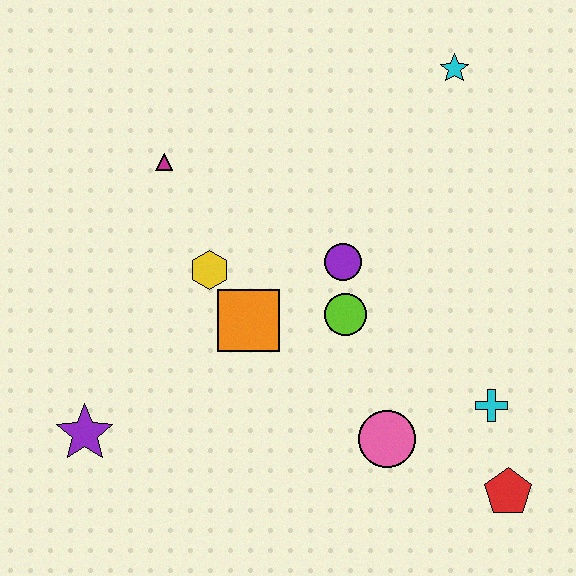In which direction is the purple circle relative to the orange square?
The purple circle is to the right of the orange square.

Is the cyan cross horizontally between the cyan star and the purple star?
No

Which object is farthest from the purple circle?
The purple star is farthest from the purple circle.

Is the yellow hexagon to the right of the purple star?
Yes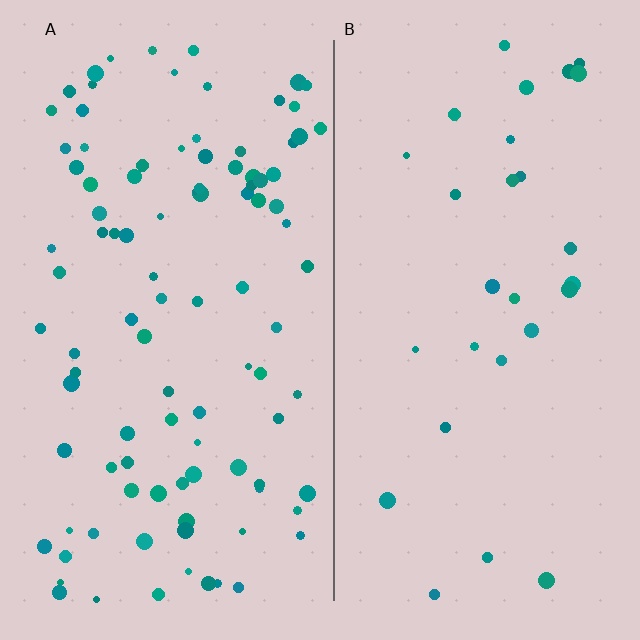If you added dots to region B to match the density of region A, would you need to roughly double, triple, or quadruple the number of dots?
Approximately triple.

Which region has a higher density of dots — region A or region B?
A (the left).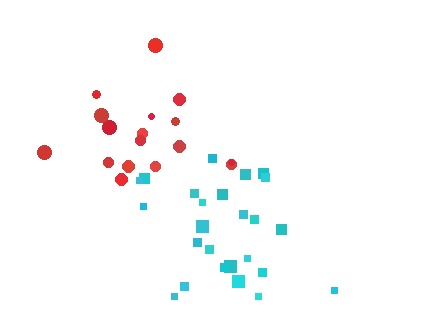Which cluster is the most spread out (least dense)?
Red.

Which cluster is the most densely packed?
Cyan.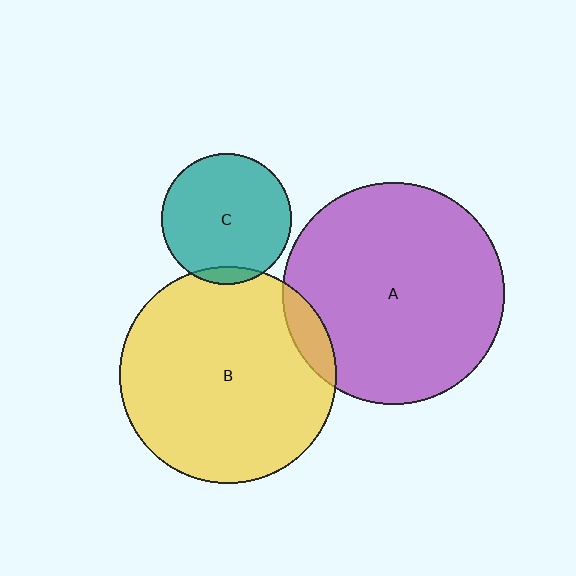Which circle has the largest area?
Circle A (purple).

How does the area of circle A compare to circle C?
Approximately 2.9 times.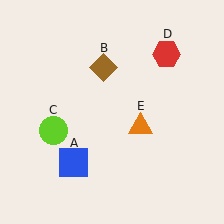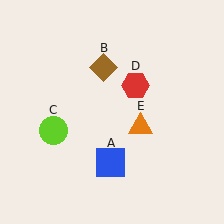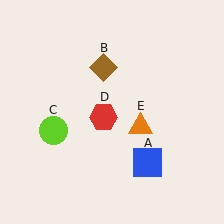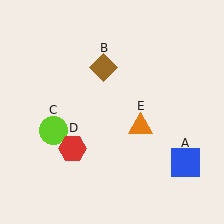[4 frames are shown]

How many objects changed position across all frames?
2 objects changed position: blue square (object A), red hexagon (object D).